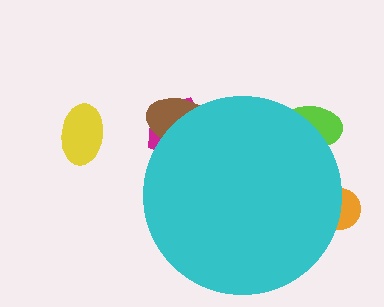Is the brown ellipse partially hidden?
Yes, the brown ellipse is partially hidden behind the cyan circle.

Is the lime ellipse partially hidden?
Yes, the lime ellipse is partially hidden behind the cyan circle.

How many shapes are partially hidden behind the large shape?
4 shapes are partially hidden.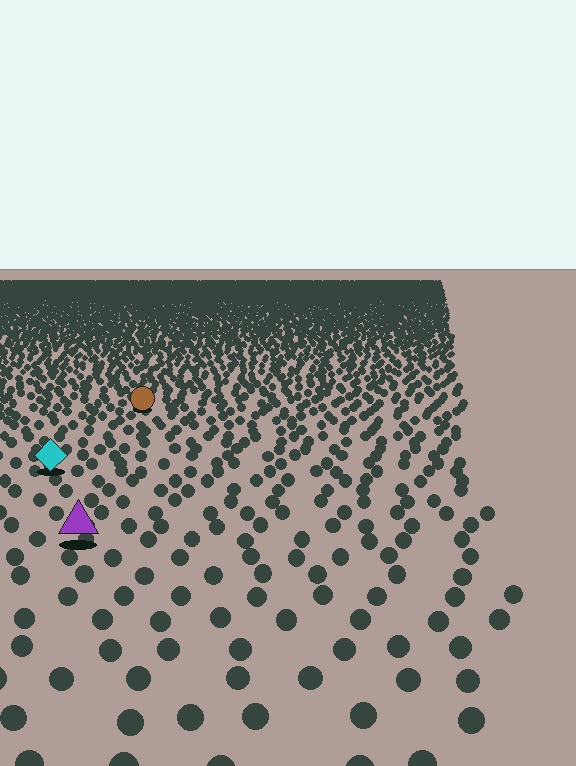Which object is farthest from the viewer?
The brown circle is farthest from the viewer. It appears smaller and the ground texture around it is denser.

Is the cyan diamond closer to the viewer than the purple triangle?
No. The purple triangle is closer — you can tell from the texture gradient: the ground texture is coarser near it.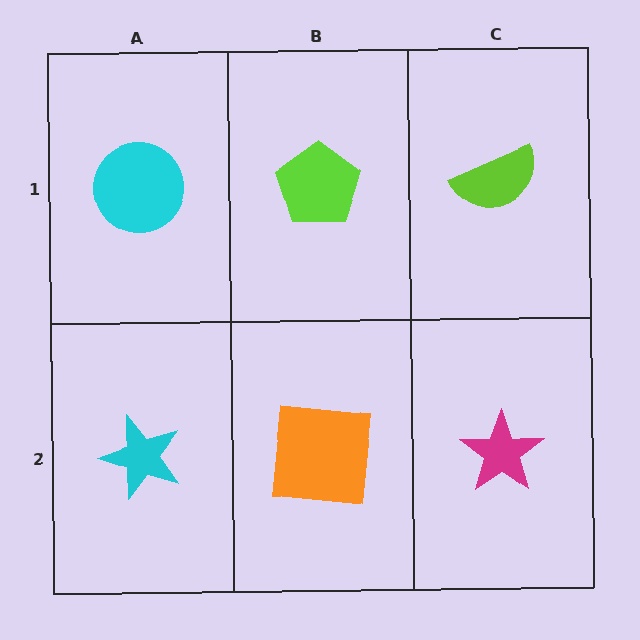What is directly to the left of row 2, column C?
An orange square.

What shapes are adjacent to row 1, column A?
A cyan star (row 2, column A), a lime pentagon (row 1, column B).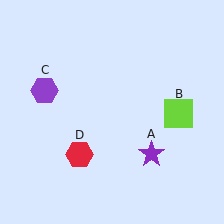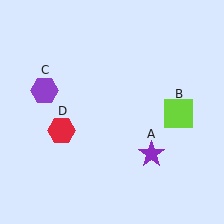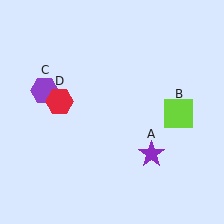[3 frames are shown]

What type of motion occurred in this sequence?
The red hexagon (object D) rotated clockwise around the center of the scene.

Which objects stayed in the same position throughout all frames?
Purple star (object A) and lime square (object B) and purple hexagon (object C) remained stationary.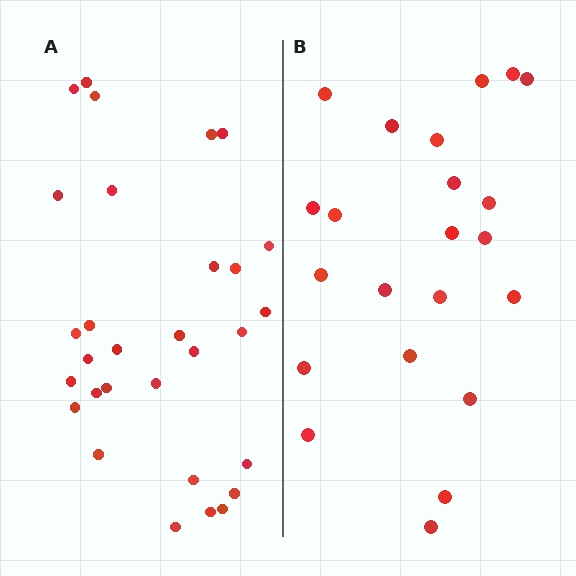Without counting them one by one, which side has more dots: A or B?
Region A (the left region) has more dots.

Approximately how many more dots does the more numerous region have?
Region A has roughly 8 or so more dots than region B.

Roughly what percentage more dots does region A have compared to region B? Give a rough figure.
About 35% more.